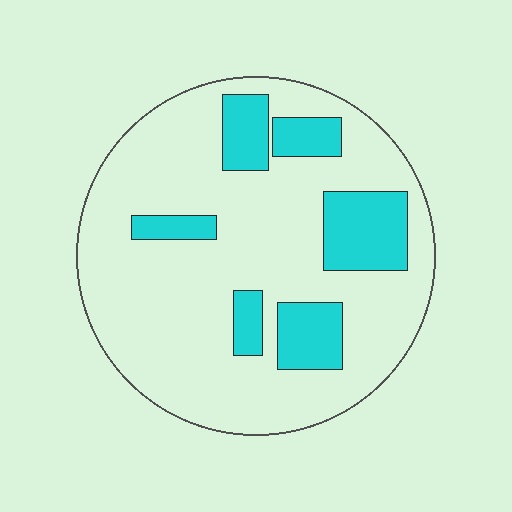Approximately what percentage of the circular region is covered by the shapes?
Approximately 20%.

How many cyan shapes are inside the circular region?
6.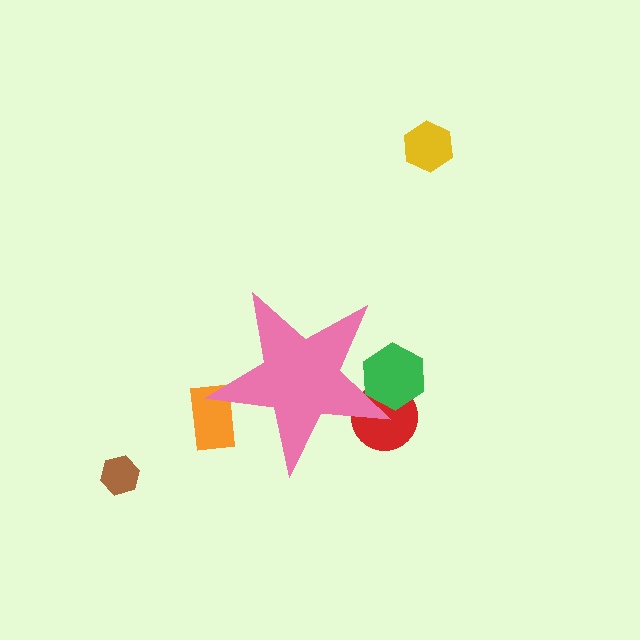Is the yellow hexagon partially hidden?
No, the yellow hexagon is fully visible.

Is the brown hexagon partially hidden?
No, the brown hexagon is fully visible.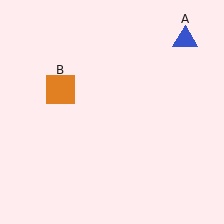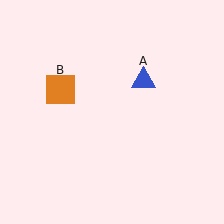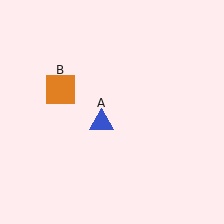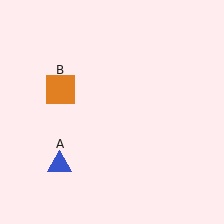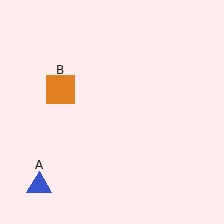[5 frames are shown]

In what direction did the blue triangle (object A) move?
The blue triangle (object A) moved down and to the left.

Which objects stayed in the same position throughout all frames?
Orange square (object B) remained stationary.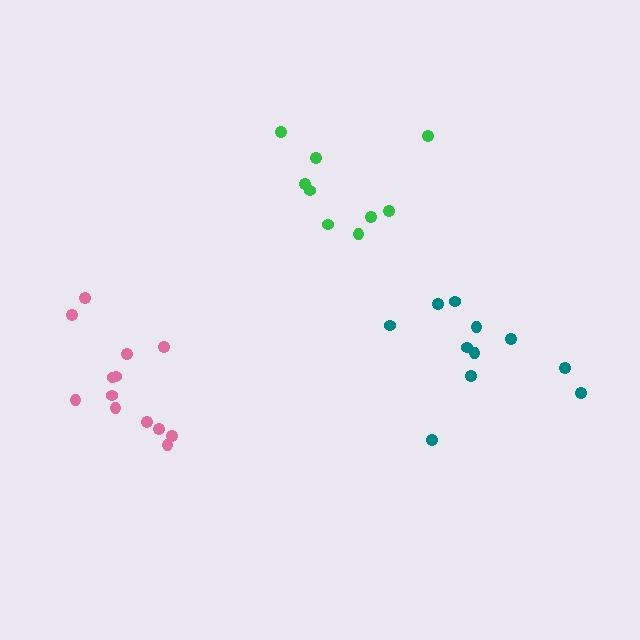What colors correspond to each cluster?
The clusters are colored: green, pink, teal.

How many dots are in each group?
Group 1: 9 dots, Group 2: 13 dots, Group 3: 11 dots (33 total).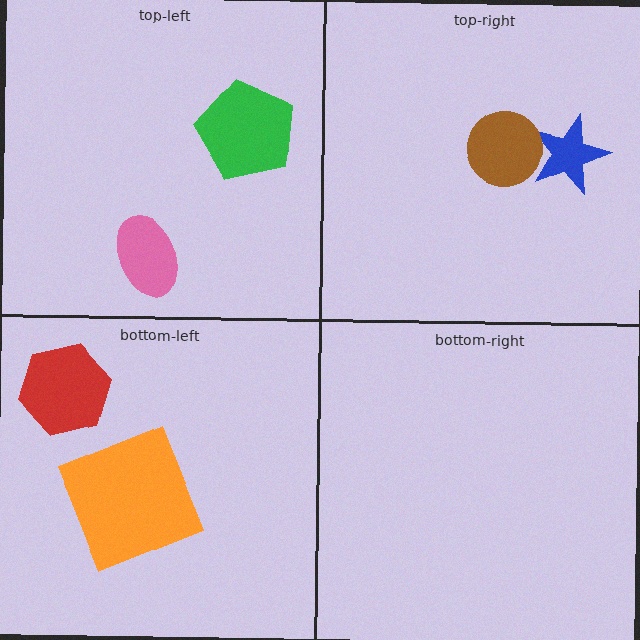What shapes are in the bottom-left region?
The red hexagon, the orange square.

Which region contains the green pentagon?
The top-left region.